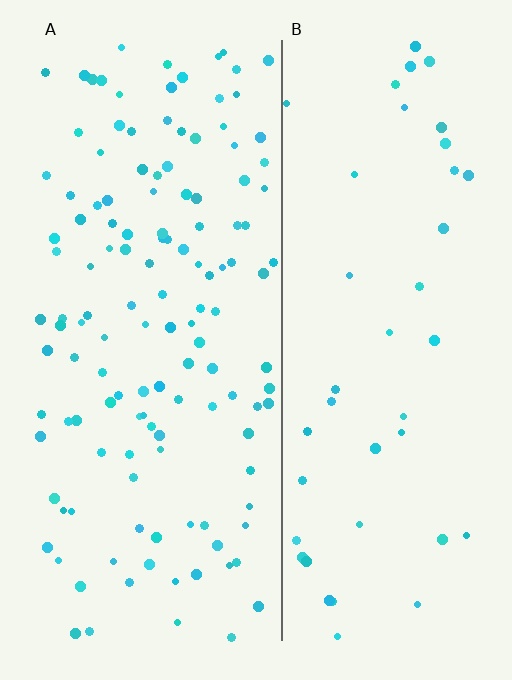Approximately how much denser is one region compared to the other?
Approximately 3.1× — region A over region B.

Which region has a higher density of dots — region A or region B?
A (the left).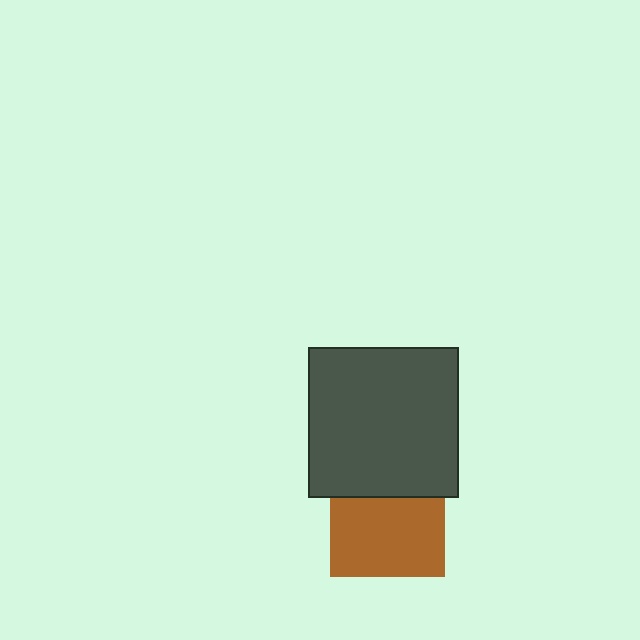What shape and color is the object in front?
The object in front is a dark gray square.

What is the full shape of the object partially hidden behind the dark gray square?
The partially hidden object is a brown square.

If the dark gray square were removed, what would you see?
You would see the complete brown square.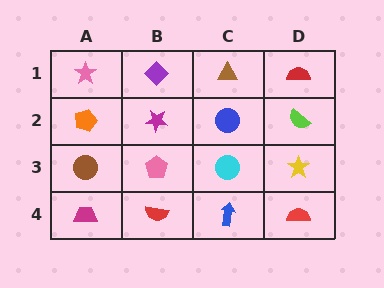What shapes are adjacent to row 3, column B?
A magenta star (row 2, column B), a red semicircle (row 4, column B), a brown circle (row 3, column A), a cyan circle (row 3, column C).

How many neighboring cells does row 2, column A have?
3.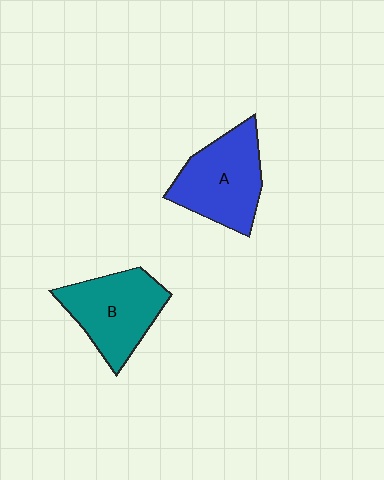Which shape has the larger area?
Shape A (blue).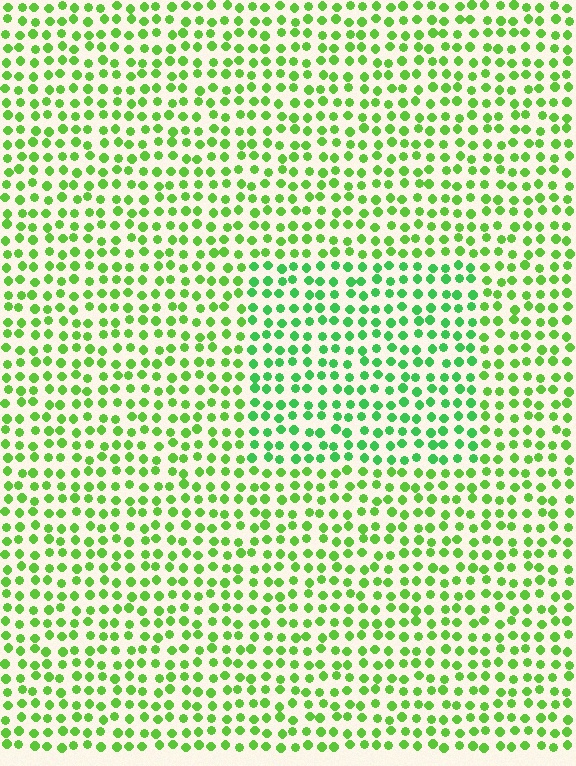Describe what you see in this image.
The image is filled with small lime elements in a uniform arrangement. A rectangle-shaped region is visible where the elements are tinted to a slightly different hue, forming a subtle color boundary.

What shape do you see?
I see a rectangle.